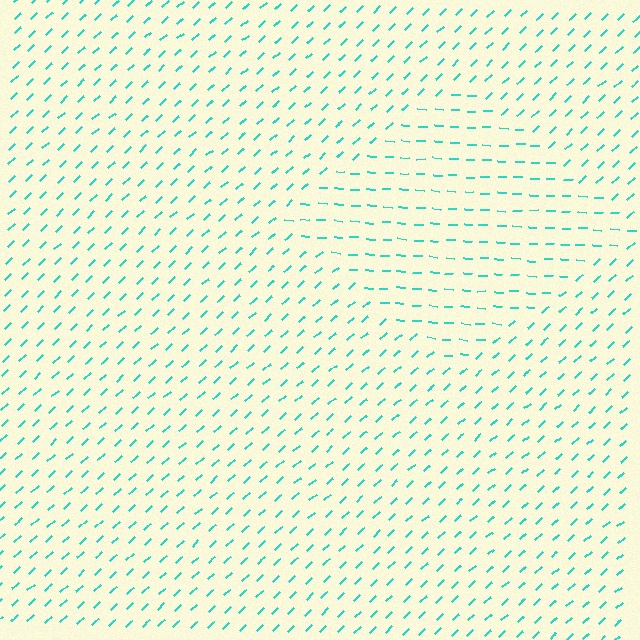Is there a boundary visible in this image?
Yes, there is a texture boundary formed by a change in line orientation.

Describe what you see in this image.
The image is filled with small cyan line segments. A diamond region in the image has lines oriented differently from the surrounding lines, creating a visible texture boundary.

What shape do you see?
I see a diamond.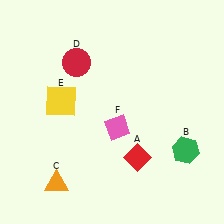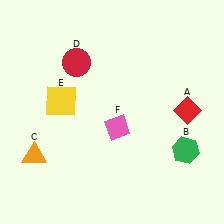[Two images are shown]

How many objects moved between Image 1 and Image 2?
2 objects moved between the two images.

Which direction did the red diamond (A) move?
The red diamond (A) moved right.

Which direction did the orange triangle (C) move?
The orange triangle (C) moved up.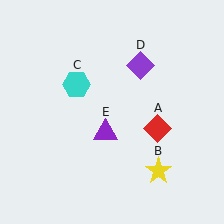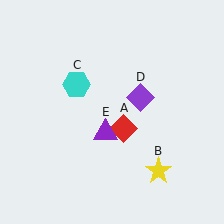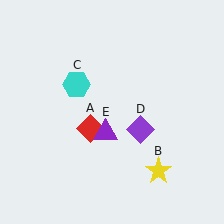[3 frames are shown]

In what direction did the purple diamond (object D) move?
The purple diamond (object D) moved down.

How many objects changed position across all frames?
2 objects changed position: red diamond (object A), purple diamond (object D).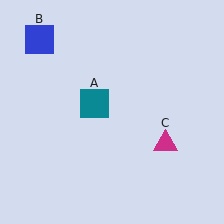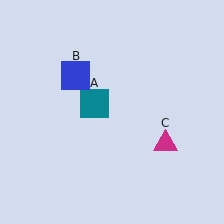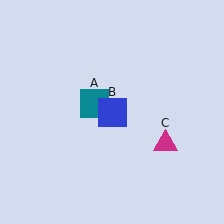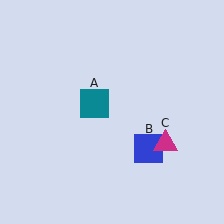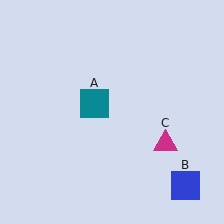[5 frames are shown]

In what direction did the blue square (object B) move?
The blue square (object B) moved down and to the right.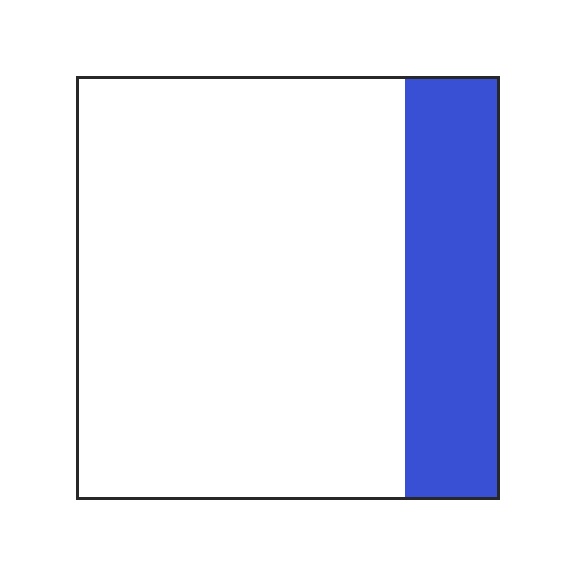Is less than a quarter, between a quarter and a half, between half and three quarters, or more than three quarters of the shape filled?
Less than a quarter.